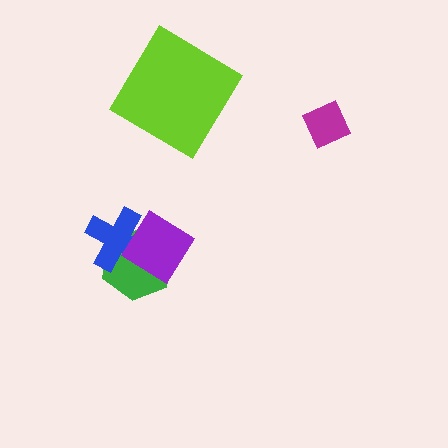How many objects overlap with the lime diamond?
0 objects overlap with the lime diamond.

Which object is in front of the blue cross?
The purple diamond is in front of the blue cross.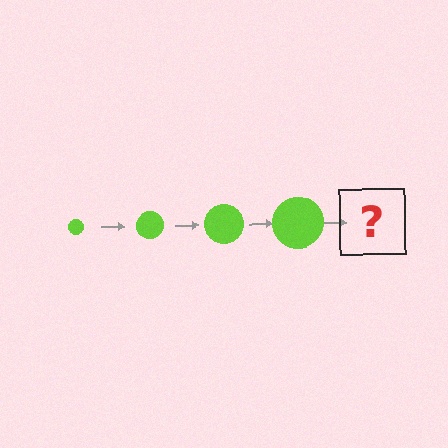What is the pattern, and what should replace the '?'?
The pattern is that the circle gets progressively larger each step. The '?' should be a lime circle, larger than the previous one.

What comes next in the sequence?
The next element should be a lime circle, larger than the previous one.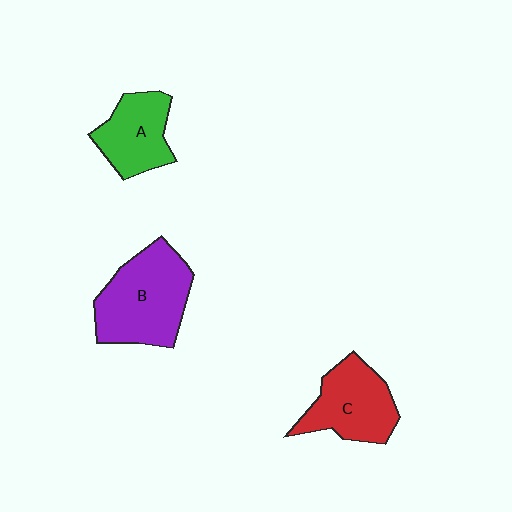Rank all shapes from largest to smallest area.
From largest to smallest: B (purple), C (red), A (green).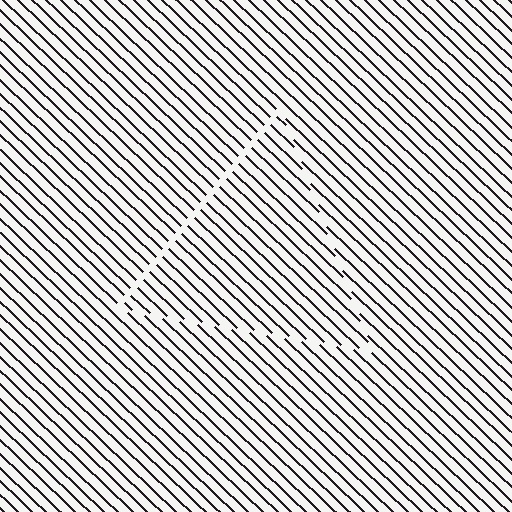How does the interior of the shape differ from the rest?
The interior of the shape contains the same grating, shifted by half a period — the contour is defined by the phase discontinuity where line-ends from the inner and outer gratings abut.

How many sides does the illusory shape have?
3 sides — the line-ends trace a triangle.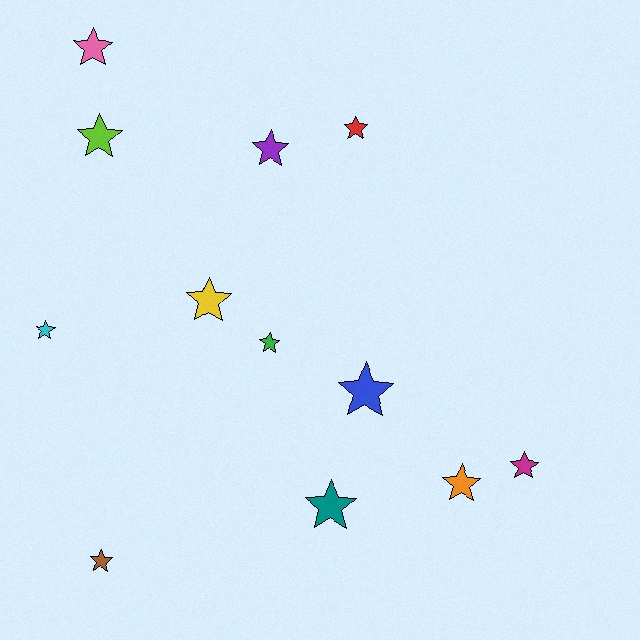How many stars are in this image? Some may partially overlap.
There are 12 stars.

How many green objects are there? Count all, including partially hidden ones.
There is 1 green object.